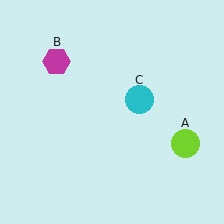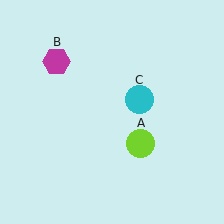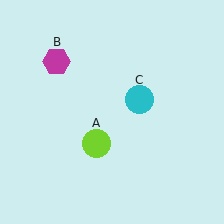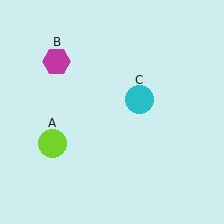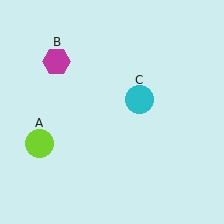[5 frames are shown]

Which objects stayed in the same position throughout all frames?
Magenta hexagon (object B) and cyan circle (object C) remained stationary.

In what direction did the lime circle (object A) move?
The lime circle (object A) moved left.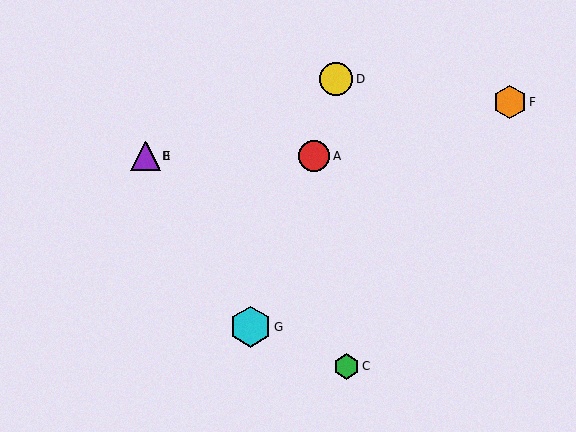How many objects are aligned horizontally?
3 objects (A, B, E) are aligned horizontally.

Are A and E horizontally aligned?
Yes, both are at y≈156.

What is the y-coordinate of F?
Object F is at y≈102.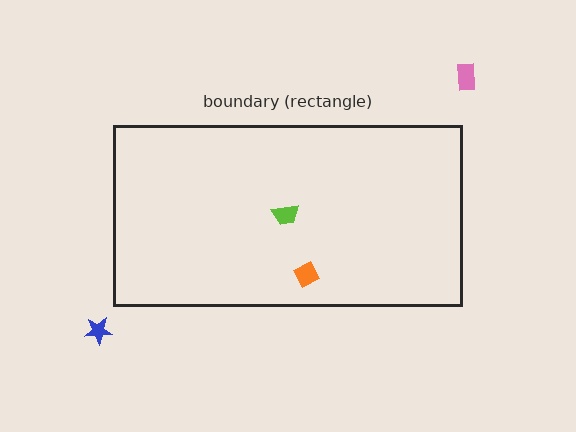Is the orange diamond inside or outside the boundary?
Inside.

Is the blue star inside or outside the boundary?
Outside.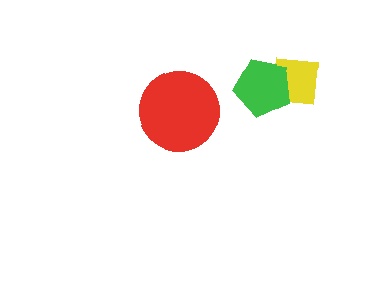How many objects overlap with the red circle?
0 objects overlap with the red circle.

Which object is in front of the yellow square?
The green pentagon is in front of the yellow square.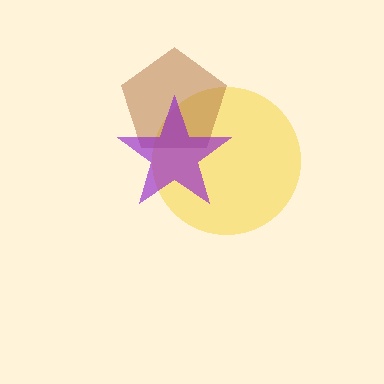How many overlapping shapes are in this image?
There are 3 overlapping shapes in the image.